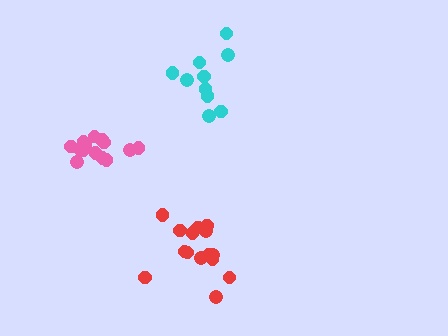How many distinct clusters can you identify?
There are 3 distinct clusters.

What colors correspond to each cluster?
The clusters are colored: pink, cyan, red.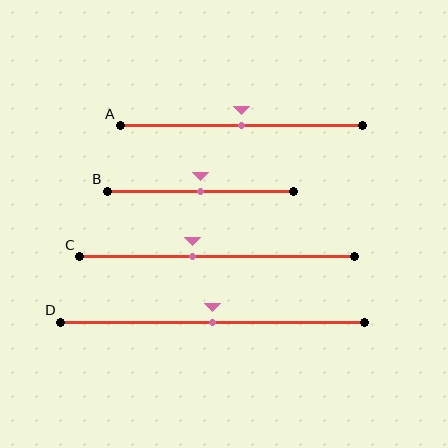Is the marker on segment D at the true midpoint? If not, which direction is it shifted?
Yes, the marker on segment D is at the true midpoint.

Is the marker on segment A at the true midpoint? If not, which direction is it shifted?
Yes, the marker on segment A is at the true midpoint.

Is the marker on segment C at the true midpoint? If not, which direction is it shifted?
No, the marker on segment C is shifted to the left by about 9% of the segment length.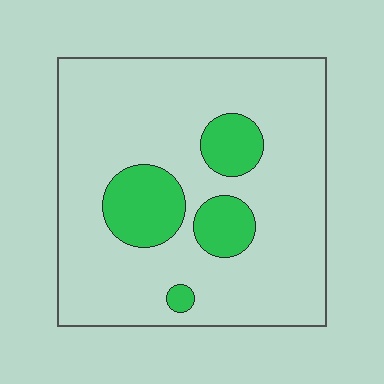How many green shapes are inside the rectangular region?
4.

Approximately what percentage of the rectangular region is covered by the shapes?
Approximately 15%.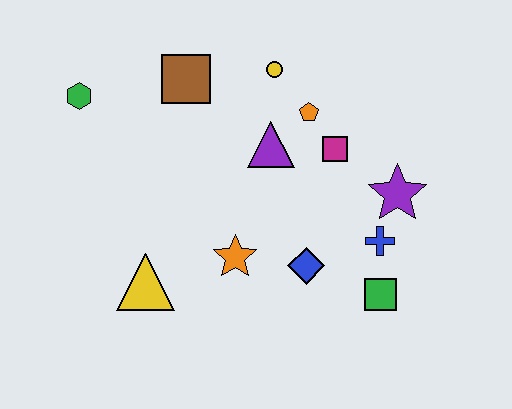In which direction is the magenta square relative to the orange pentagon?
The magenta square is below the orange pentagon.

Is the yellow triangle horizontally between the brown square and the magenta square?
No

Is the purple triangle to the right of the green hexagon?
Yes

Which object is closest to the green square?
The blue cross is closest to the green square.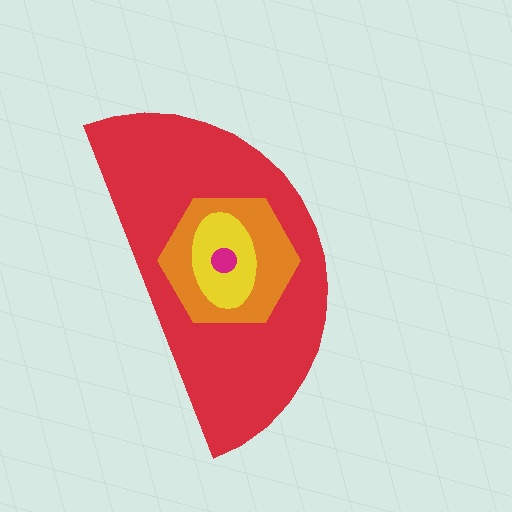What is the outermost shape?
The red semicircle.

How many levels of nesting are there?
4.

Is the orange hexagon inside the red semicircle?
Yes.